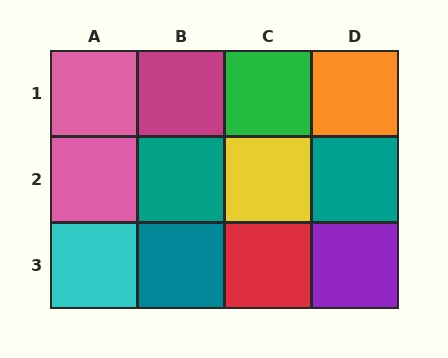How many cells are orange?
1 cell is orange.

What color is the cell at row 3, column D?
Purple.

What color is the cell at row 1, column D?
Orange.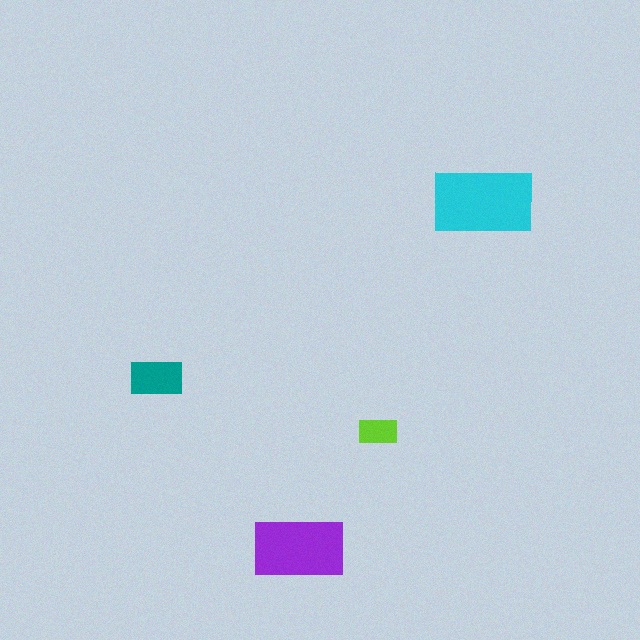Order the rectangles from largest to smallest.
the cyan one, the purple one, the teal one, the lime one.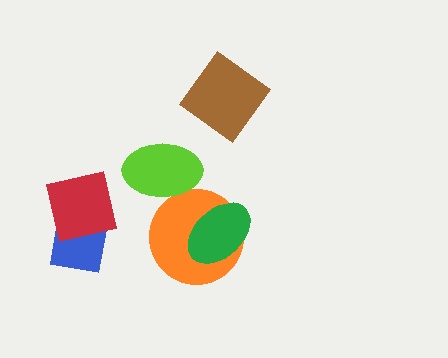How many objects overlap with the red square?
1 object overlaps with the red square.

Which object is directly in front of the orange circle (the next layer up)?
The green ellipse is directly in front of the orange circle.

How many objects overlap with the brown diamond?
0 objects overlap with the brown diamond.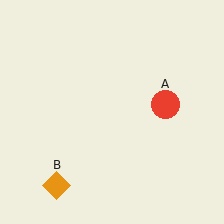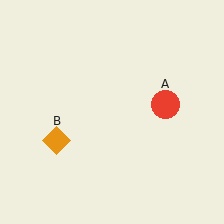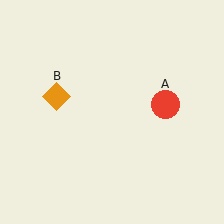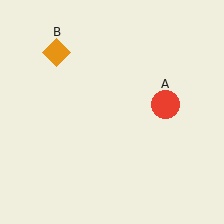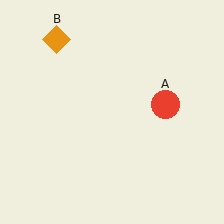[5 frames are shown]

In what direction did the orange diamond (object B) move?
The orange diamond (object B) moved up.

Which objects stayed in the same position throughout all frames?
Red circle (object A) remained stationary.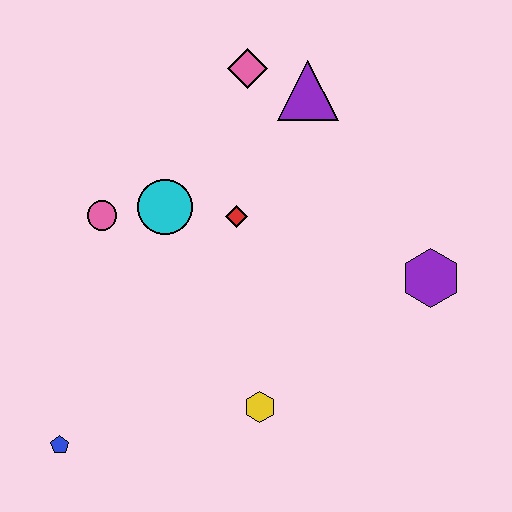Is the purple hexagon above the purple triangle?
No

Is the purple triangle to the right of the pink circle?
Yes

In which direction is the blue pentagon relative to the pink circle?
The blue pentagon is below the pink circle.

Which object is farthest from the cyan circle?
The purple hexagon is farthest from the cyan circle.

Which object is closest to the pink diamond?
The purple triangle is closest to the pink diamond.